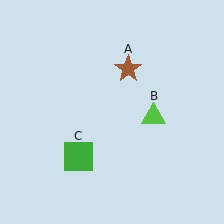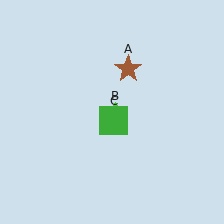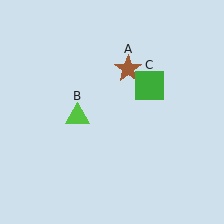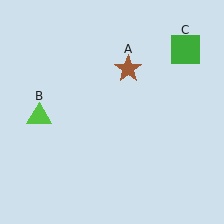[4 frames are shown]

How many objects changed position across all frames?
2 objects changed position: lime triangle (object B), green square (object C).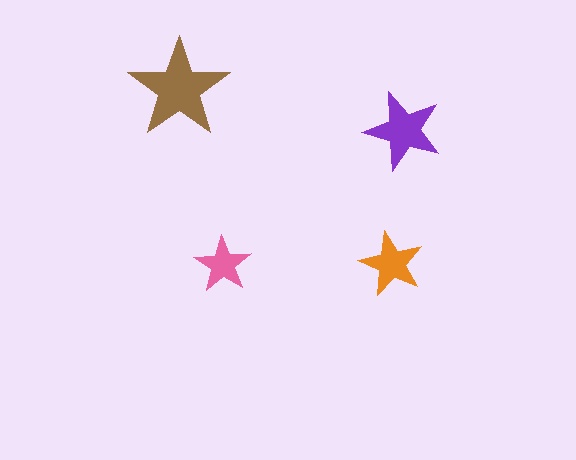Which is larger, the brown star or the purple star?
The brown one.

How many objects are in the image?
There are 4 objects in the image.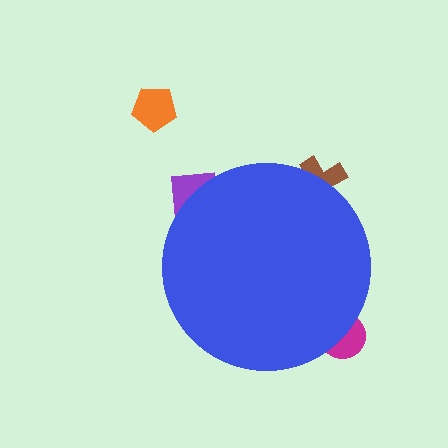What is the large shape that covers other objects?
A blue circle.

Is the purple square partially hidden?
Yes, the purple square is partially hidden behind the blue circle.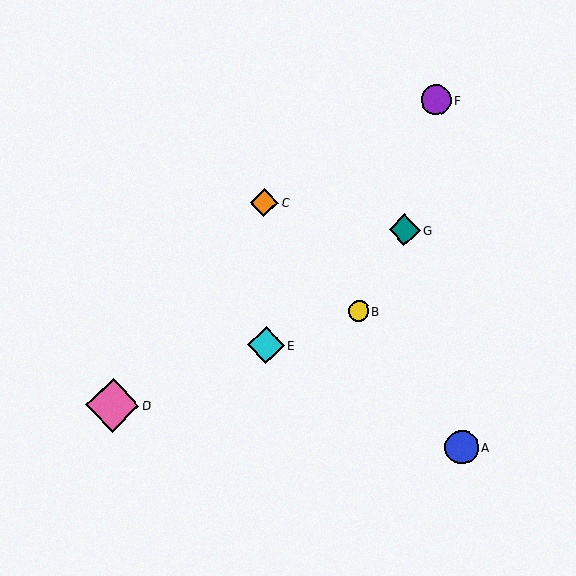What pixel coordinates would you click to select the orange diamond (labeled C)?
Click at (264, 202) to select the orange diamond C.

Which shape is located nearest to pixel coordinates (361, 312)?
The yellow circle (labeled B) at (359, 311) is nearest to that location.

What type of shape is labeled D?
Shape D is a pink diamond.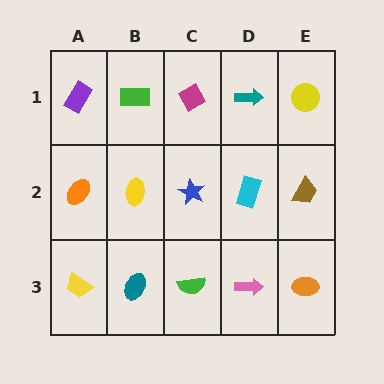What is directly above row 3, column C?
A blue star.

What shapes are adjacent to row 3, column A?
An orange ellipse (row 2, column A), a teal ellipse (row 3, column B).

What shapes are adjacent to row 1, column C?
A blue star (row 2, column C), a green rectangle (row 1, column B), a teal arrow (row 1, column D).